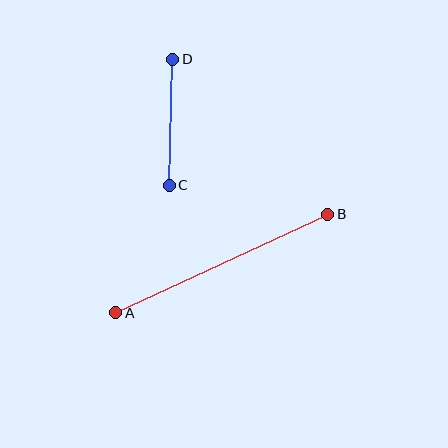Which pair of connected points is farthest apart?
Points A and B are farthest apart.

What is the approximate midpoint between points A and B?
The midpoint is at approximately (222, 263) pixels.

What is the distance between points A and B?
The distance is approximately 234 pixels.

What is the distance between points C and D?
The distance is approximately 126 pixels.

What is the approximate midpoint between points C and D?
The midpoint is at approximately (171, 122) pixels.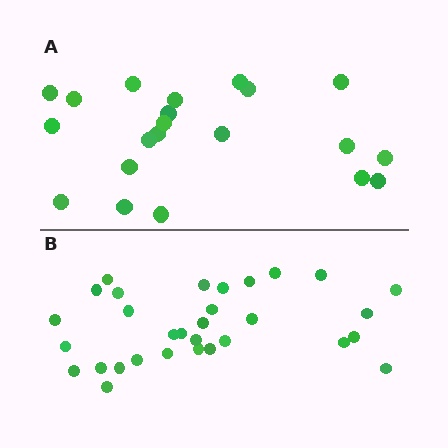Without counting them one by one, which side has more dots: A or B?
Region B (the bottom region) has more dots.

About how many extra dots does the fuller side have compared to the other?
Region B has roughly 10 or so more dots than region A.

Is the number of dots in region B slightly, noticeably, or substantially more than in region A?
Region B has substantially more. The ratio is roughly 1.5 to 1.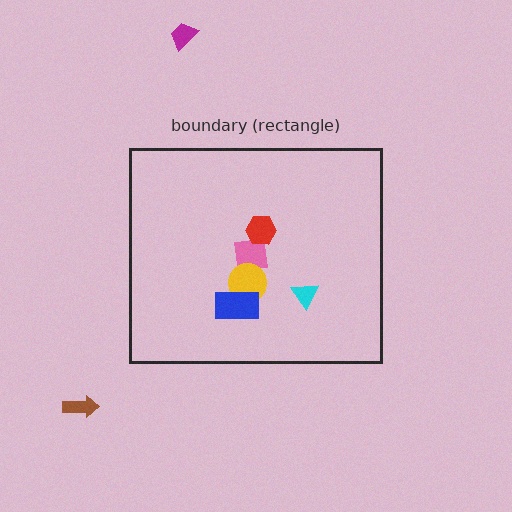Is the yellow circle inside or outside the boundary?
Inside.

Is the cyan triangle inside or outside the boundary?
Inside.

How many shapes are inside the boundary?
5 inside, 2 outside.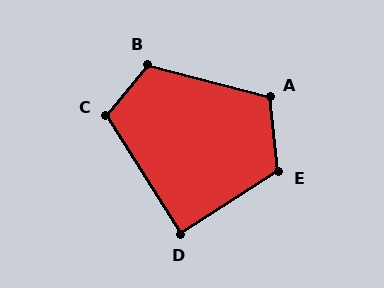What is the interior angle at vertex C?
Approximately 108 degrees (obtuse).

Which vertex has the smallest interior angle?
D, at approximately 90 degrees.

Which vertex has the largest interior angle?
E, at approximately 116 degrees.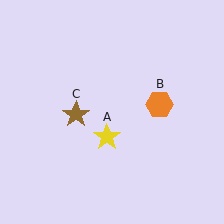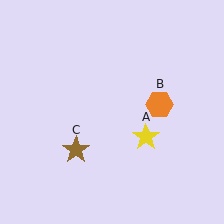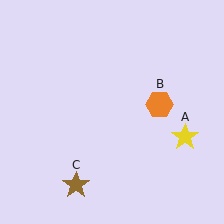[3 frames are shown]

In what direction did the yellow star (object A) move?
The yellow star (object A) moved right.